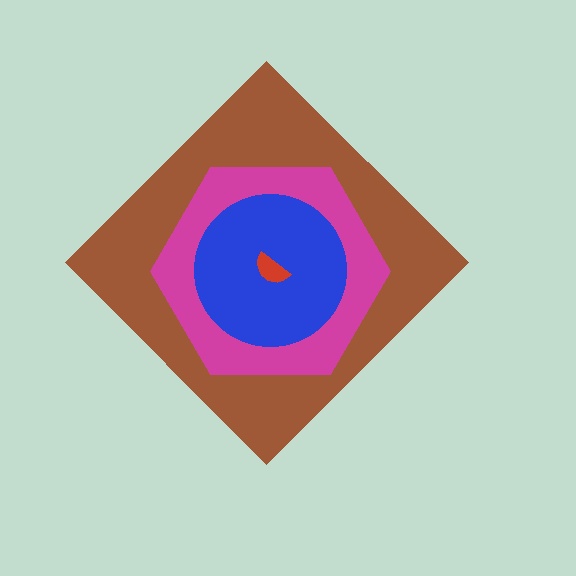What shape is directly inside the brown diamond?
The magenta hexagon.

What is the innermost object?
The red semicircle.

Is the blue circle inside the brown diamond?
Yes.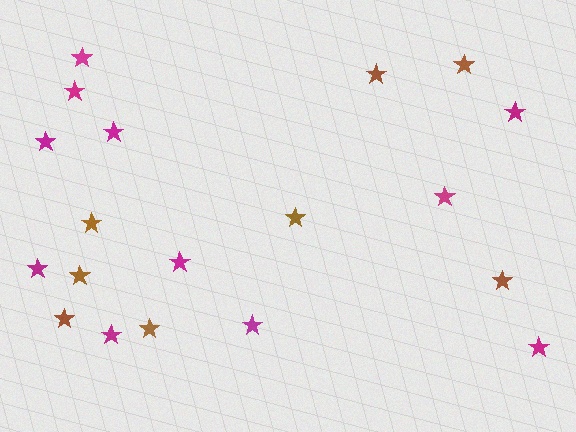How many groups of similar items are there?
There are 2 groups: one group of brown stars (8) and one group of magenta stars (11).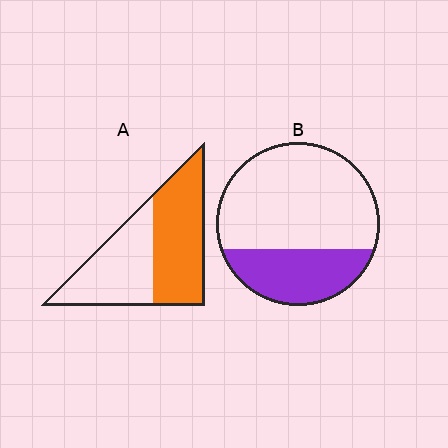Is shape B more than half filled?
No.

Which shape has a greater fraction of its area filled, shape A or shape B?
Shape A.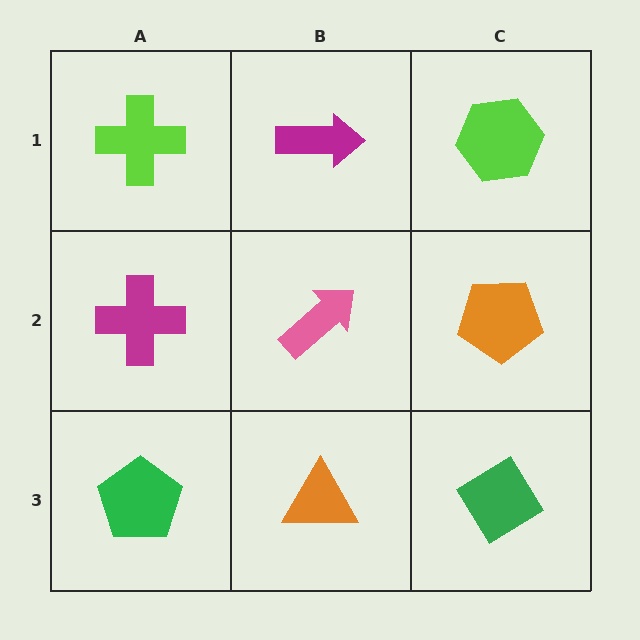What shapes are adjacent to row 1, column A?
A magenta cross (row 2, column A), a magenta arrow (row 1, column B).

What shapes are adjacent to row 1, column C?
An orange pentagon (row 2, column C), a magenta arrow (row 1, column B).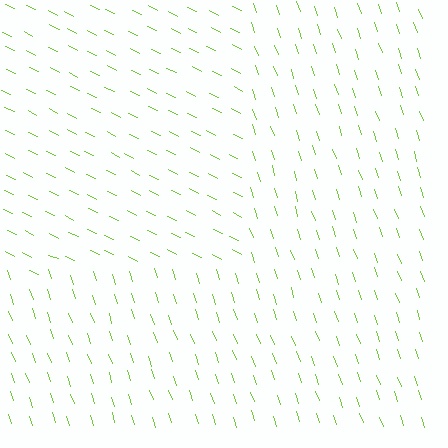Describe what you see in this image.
The image is filled with small lime line segments. A rectangle region in the image has lines oriented differently from the surrounding lines, creating a visible texture boundary.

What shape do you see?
I see a rectangle.